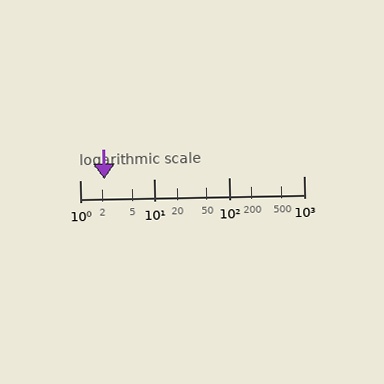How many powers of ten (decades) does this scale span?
The scale spans 3 decades, from 1 to 1000.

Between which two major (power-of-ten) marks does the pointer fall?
The pointer is between 1 and 10.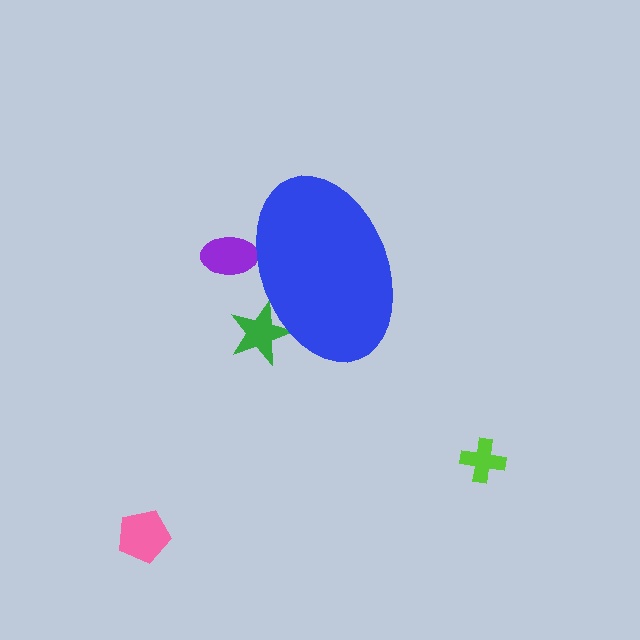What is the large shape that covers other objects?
A blue ellipse.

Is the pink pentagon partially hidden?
No, the pink pentagon is fully visible.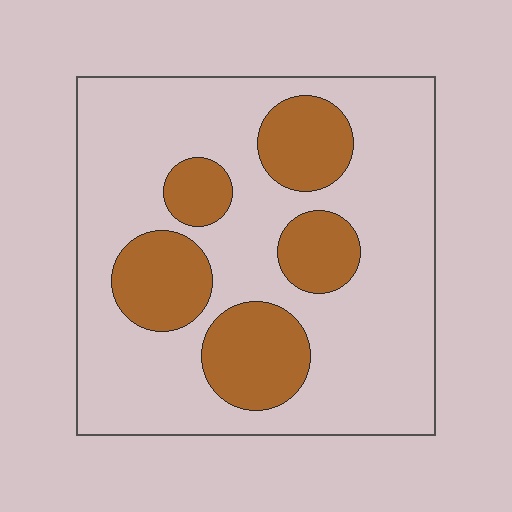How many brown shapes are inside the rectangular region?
5.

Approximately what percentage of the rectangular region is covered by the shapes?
Approximately 25%.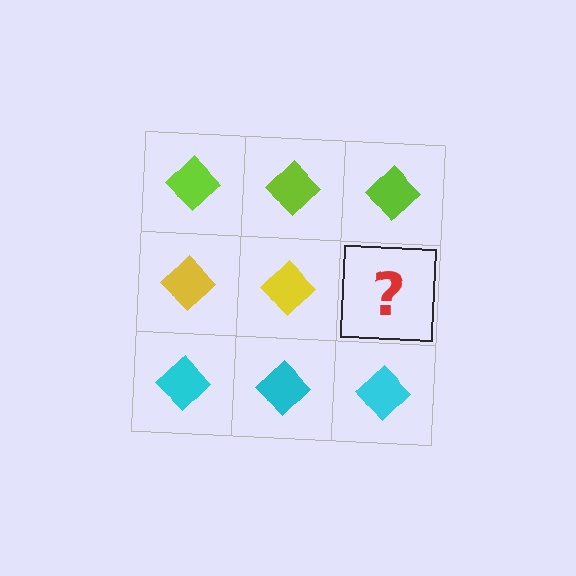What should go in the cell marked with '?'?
The missing cell should contain a yellow diamond.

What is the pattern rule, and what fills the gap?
The rule is that each row has a consistent color. The gap should be filled with a yellow diamond.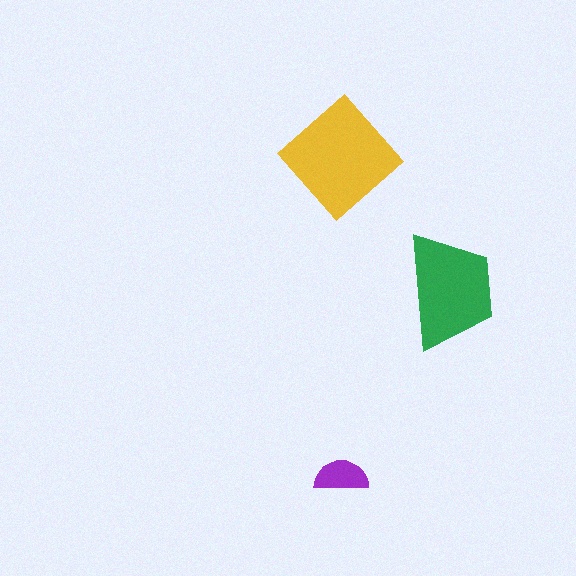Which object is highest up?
The yellow diamond is topmost.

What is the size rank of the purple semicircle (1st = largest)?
3rd.